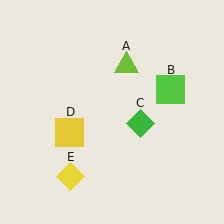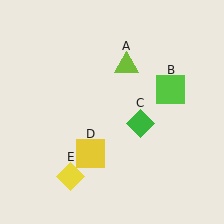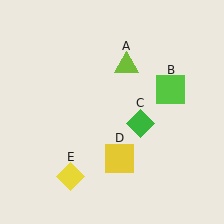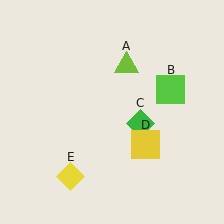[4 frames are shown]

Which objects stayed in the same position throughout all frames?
Lime triangle (object A) and lime square (object B) and green diamond (object C) and yellow diamond (object E) remained stationary.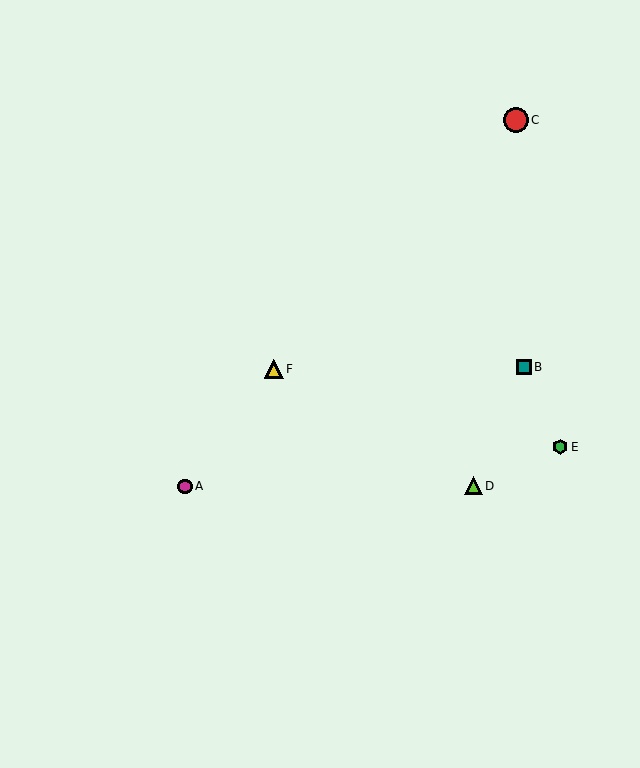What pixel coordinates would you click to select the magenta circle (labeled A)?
Click at (185, 486) to select the magenta circle A.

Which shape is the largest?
The red circle (labeled C) is the largest.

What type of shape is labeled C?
Shape C is a red circle.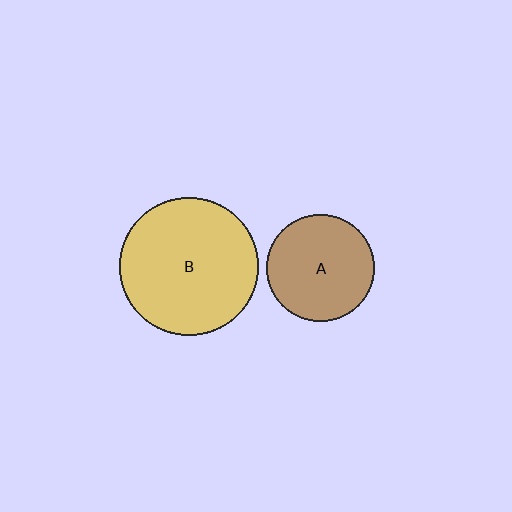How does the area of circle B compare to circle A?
Approximately 1.7 times.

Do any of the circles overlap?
No, none of the circles overlap.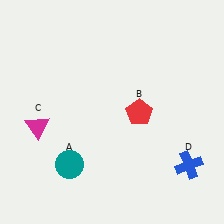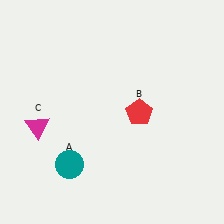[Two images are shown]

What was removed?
The blue cross (D) was removed in Image 2.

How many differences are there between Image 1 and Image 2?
There is 1 difference between the two images.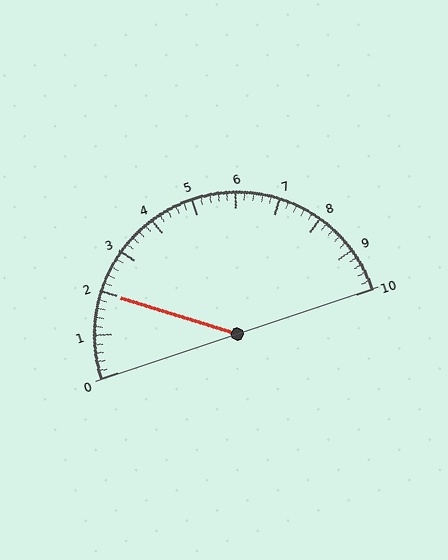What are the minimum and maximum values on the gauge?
The gauge ranges from 0 to 10.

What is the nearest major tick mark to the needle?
The nearest major tick mark is 2.